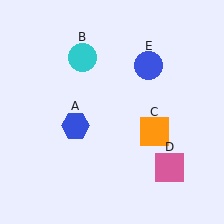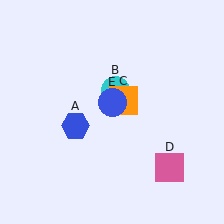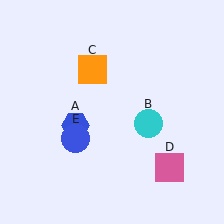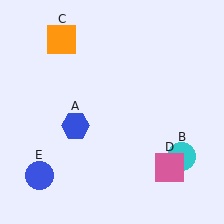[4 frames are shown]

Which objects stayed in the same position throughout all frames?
Blue hexagon (object A) and pink square (object D) remained stationary.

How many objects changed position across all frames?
3 objects changed position: cyan circle (object B), orange square (object C), blue circle (object E).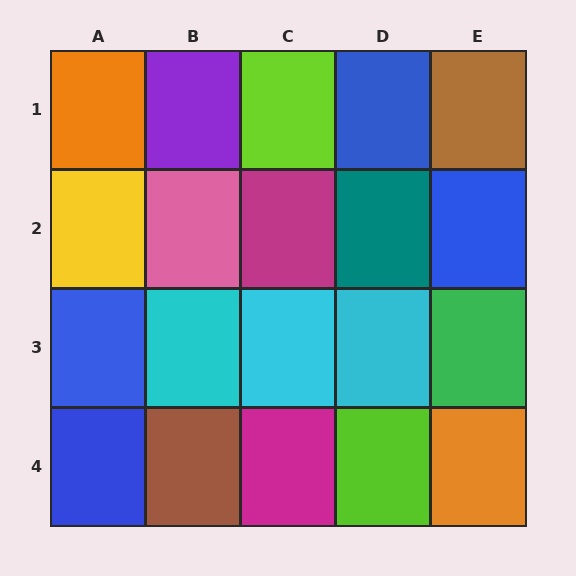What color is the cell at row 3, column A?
Blue.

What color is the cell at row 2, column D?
Teal.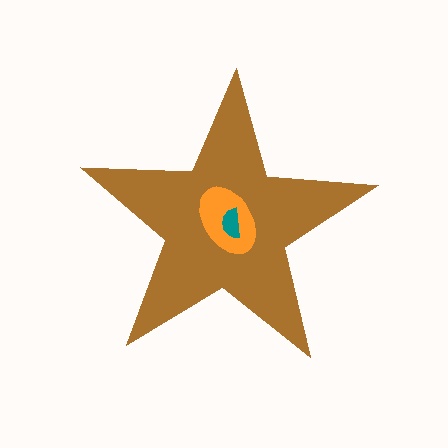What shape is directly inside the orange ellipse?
The teal semicircle.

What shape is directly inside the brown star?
The orange ellipse.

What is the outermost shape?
The brown star.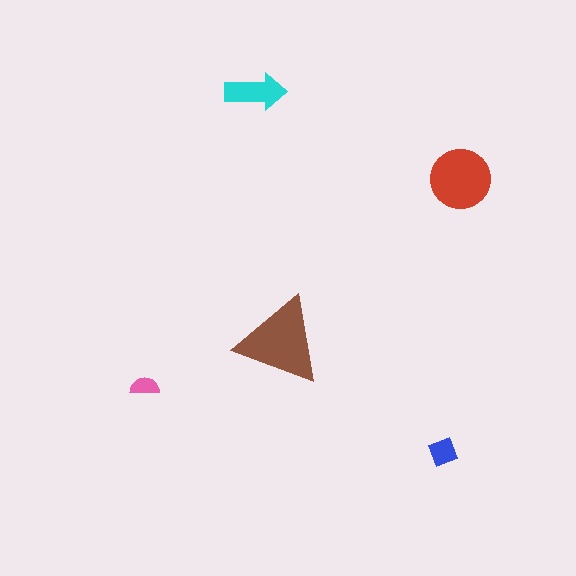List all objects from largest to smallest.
The brown triangle, the red circle, the cyan arrow, the blue diamond, the pink semicircle.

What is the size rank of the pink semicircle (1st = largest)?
5th.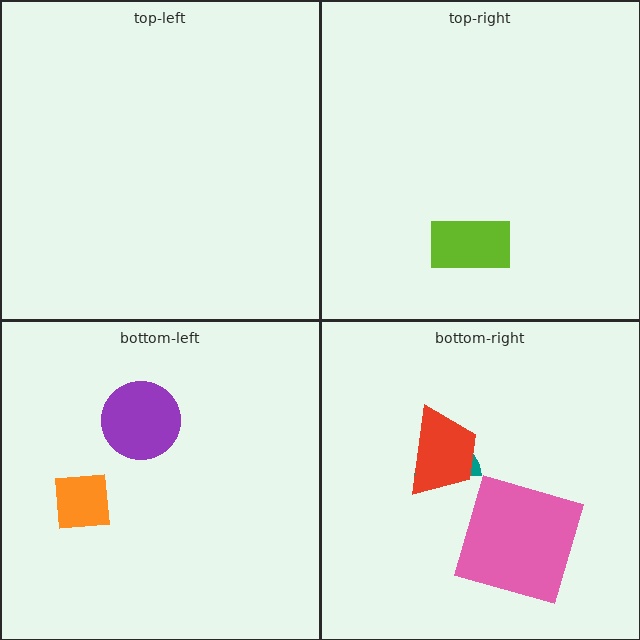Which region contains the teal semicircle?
The bottom-right region.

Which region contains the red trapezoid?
The bottom-right region.